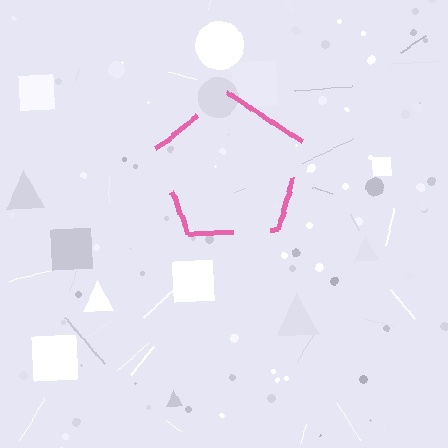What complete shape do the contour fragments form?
The contour fragments form a pentagon.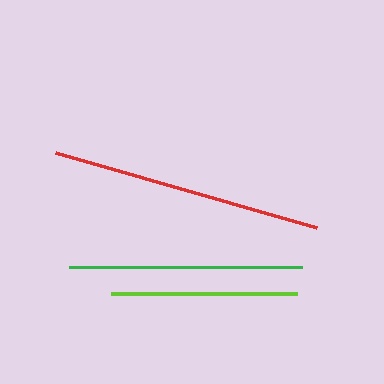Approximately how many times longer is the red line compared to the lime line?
The red line is approximately 1.5 times the length of the lime line.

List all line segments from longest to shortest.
From longest to shortest: red, green, lime.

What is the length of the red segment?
The red segment is approximately 272 pixels long.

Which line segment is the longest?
The red line is the longest at approximately 272 pixels.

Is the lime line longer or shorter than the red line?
The red line is longer than the lime line.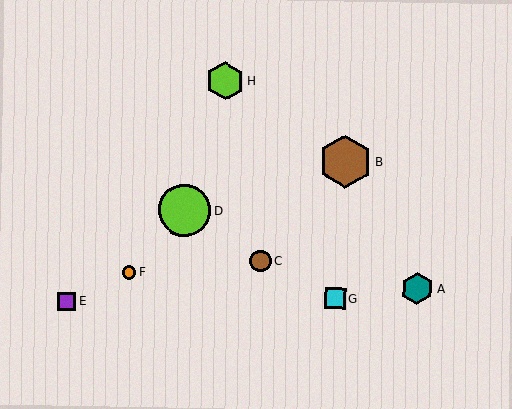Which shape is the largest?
The brown hexagon (labeled B) is the largest.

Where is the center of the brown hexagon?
The center of the brown hexagon is at (346, 162).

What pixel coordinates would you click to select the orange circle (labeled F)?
Click at (129, 272) to select the orange circle F.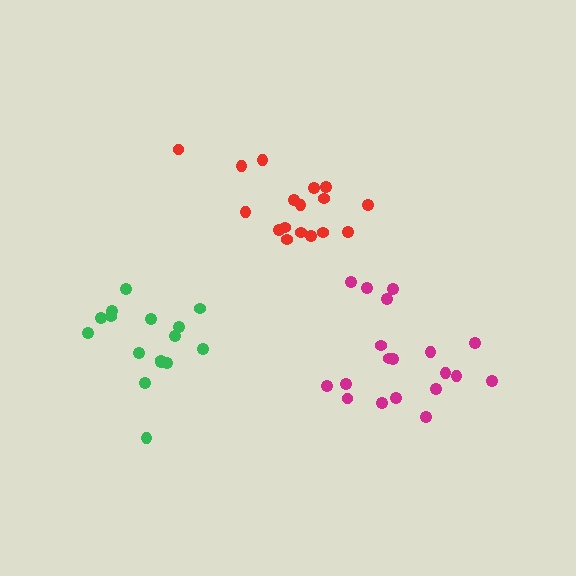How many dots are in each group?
Group 1: 19 dots, Group 2: 16 dots, Group 3: 17 dots (52 total).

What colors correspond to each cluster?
The clusters are colored: magenta, green, red.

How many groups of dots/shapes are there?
There are 3 groups.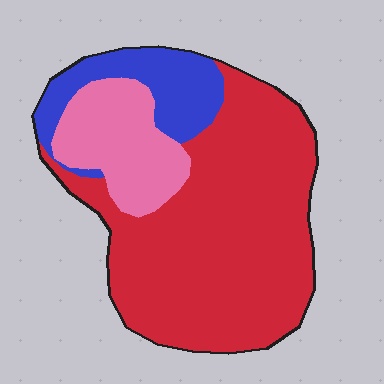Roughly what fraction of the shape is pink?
Pink covers about 20% of the shape.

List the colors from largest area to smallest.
From largest to smallest: red, pink, blue.